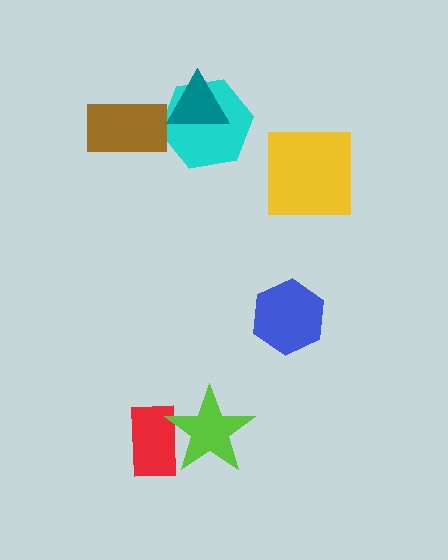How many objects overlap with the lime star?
1 object overlaps with the lime star.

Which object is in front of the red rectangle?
The lime star is in front of the red rectangle.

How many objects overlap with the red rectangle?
1 object overlaps with the red rectangle.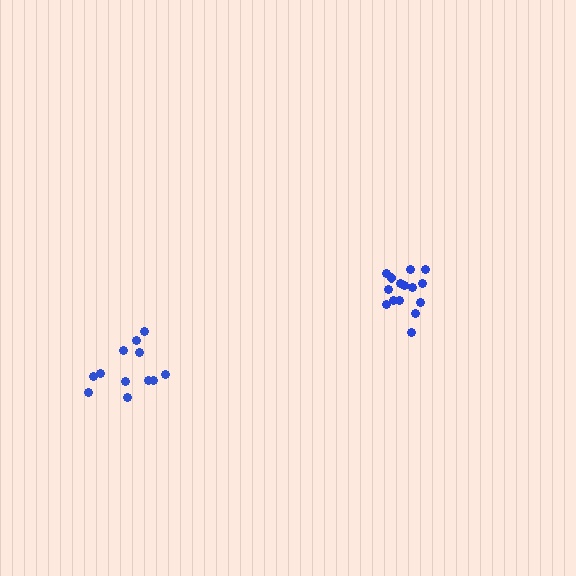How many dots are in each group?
Group 1: 12 dots, Group 2: 16 dots (28 total).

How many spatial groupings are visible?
There are 2 spatial groupings.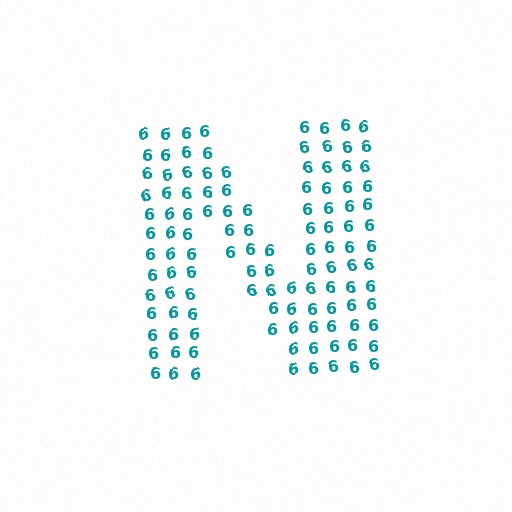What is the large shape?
The large shape is the letter N.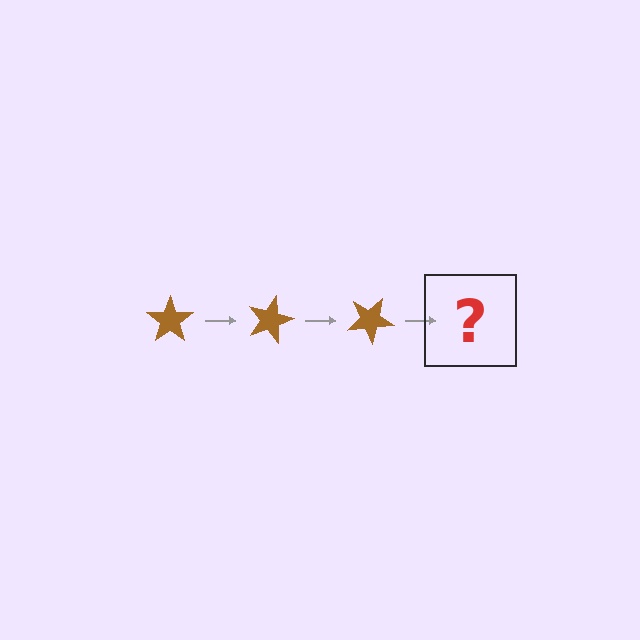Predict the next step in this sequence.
The next step is a brown star rotated 45 degrees.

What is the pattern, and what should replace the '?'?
The pattern is that the star rotates 15 degrees each step. The '?' should be a brown star rotated 45 degrees.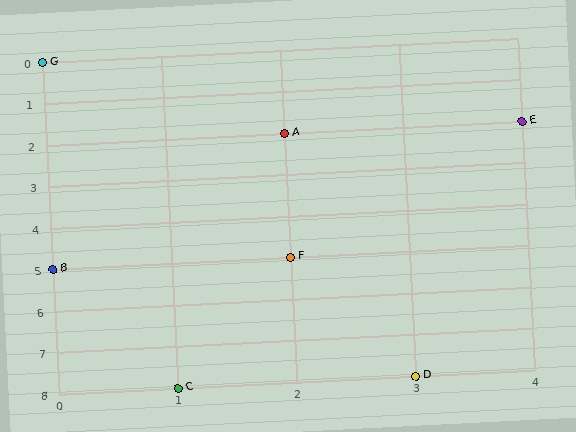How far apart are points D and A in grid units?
Points D and A are 1 column and 6 rows apart (about 6.1 grid units diagonally).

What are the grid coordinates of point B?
Point B is at grid coordinates (0, 5).